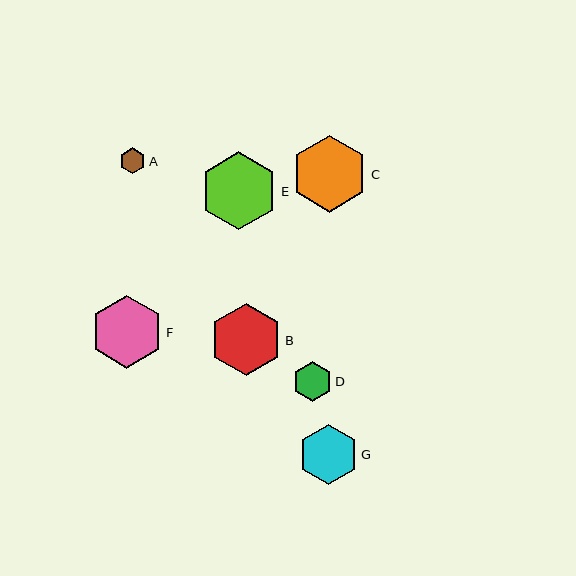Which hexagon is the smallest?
Hexagon A is the smallest with a size of approximately 26 pixels.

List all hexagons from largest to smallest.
From largest to smallest: E, C, F, B, G, D, A.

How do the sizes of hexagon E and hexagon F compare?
Hexagon E and hexagon F are approximately the same size.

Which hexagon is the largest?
Hexagon E is the largest with a size of approximately 78 pixels.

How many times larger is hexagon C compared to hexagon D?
Hexagon C is approximately 1.9 times the size of hexagon D.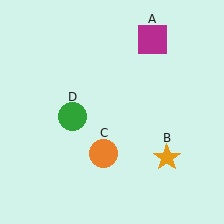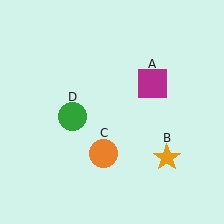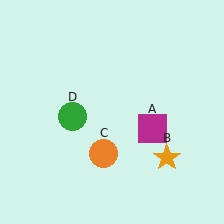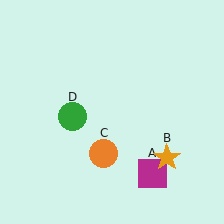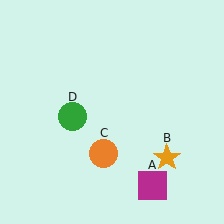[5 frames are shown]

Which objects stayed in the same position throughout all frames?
Orange star (object B) and orange circle (object C) and green circle (object D) remained stationary.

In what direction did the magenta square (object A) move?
The magenta square (object A) moved down.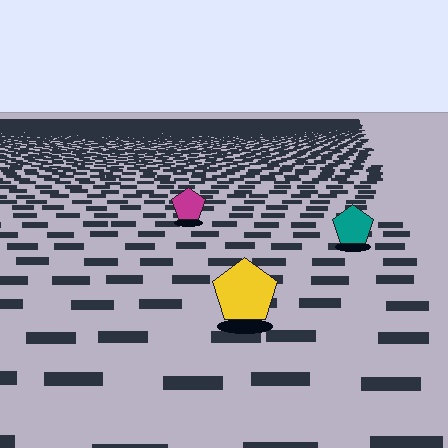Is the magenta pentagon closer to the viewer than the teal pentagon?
No. The teal pentagon is closer — you can tell from the texture gradient: the ground texture is coarser near it.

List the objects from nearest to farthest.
From nearest to farthest: the yellow pentagon, the teal pentagon, the magenta pentagon.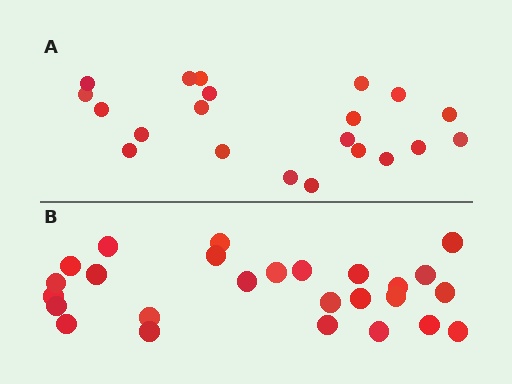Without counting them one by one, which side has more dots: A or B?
Region B (the bottom region) has more dots.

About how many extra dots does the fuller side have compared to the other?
Region B has about 5 more dots than region A.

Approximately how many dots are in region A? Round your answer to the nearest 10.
About 20 dots. (The exact count is 21, which rounds to 20.)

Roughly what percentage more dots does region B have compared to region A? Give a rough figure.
About 25% more.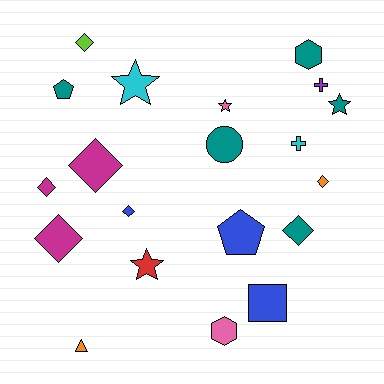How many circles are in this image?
There is 1 circle.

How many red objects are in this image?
There is 1 red object.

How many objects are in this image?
There are 20 objects.